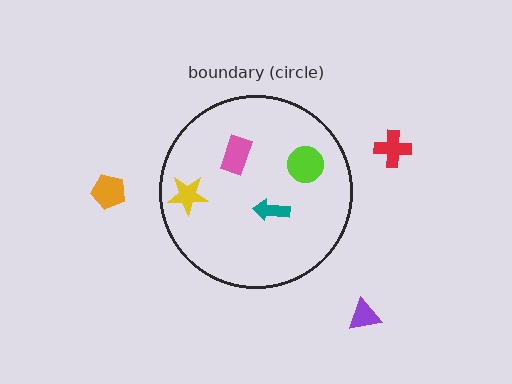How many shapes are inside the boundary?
4 inside, 3 outside.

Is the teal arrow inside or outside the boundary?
Inside.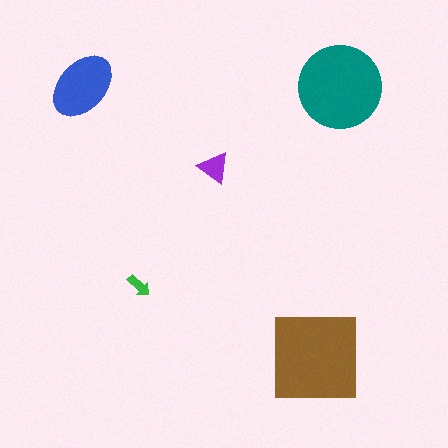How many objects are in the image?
There are 5 objects in the image.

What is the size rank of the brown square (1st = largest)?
1st.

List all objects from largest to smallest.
The brown square, the teal circle, the blue ellipse, the purple triangle, the green arrow.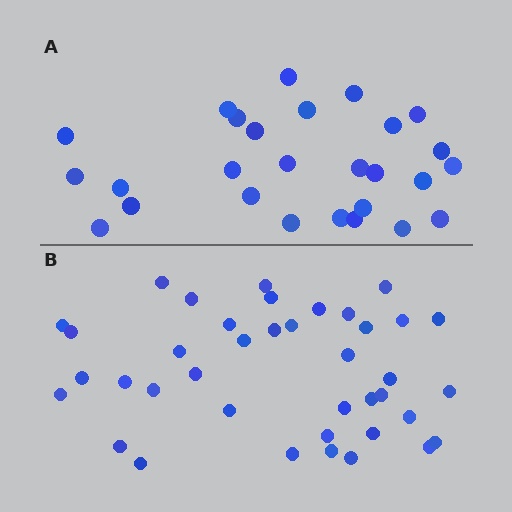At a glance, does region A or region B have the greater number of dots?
Region B (the bottom region) has more dots.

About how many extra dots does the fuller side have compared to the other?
Region B has roughly 12 or so more dots than region A.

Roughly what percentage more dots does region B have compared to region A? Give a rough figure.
About 45% more.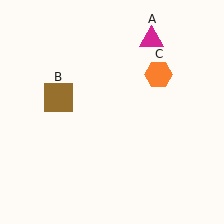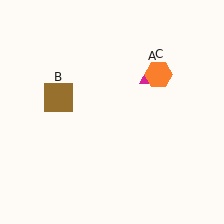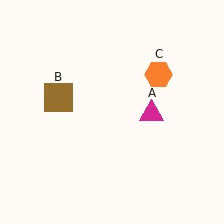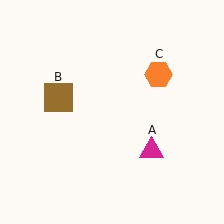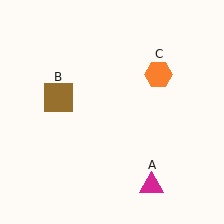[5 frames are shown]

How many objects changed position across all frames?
1 object changed position: magenta triangle (object A).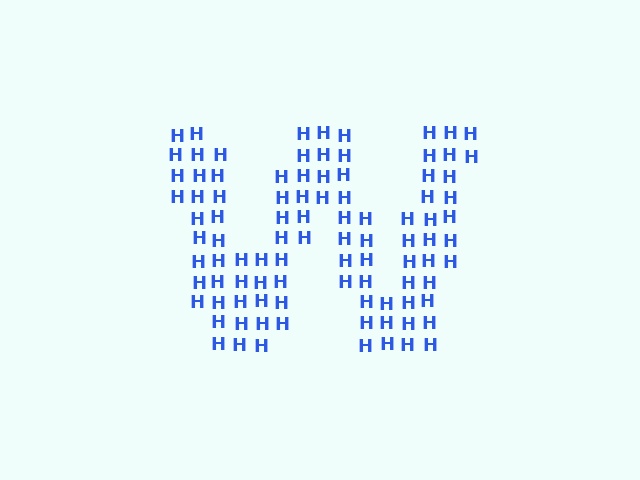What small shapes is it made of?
It is made of small letter H's.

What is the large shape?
The large shape is the letter W.